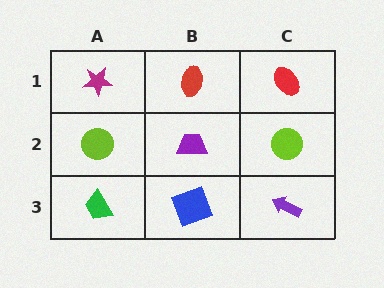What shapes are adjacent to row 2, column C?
A red ellipse (row 1, column C), a purple arrow (row 3, column C), a purple trapezoid (row 2, column B).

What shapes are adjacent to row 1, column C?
A lime circle (row 2, column C), a red ellipse (row 1, column B).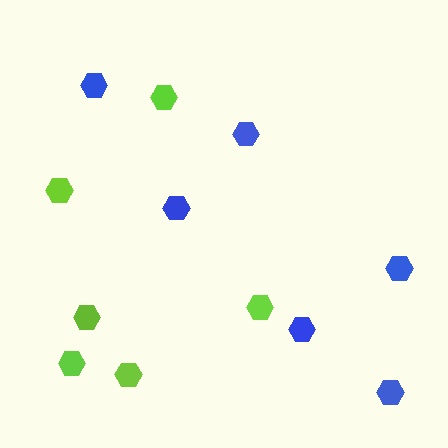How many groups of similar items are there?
There are 2 groups: one group of lime hexagons (6) and one group of blue hexagons (6).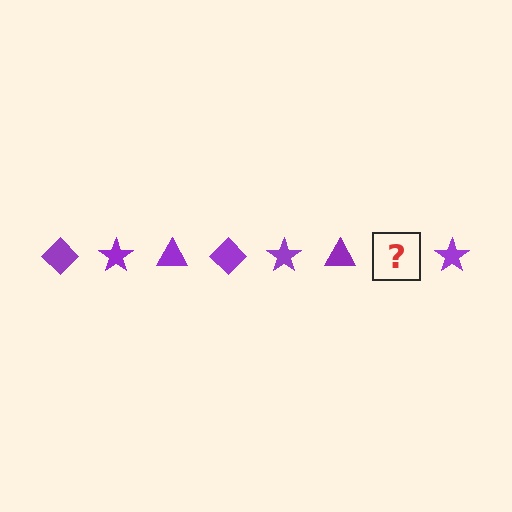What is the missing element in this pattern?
The missing element is a purple diamond.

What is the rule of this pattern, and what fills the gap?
The rule is that the pattern cycles through diamond, star, triangle shapes in purple. The gap should be filled with a purple diamond.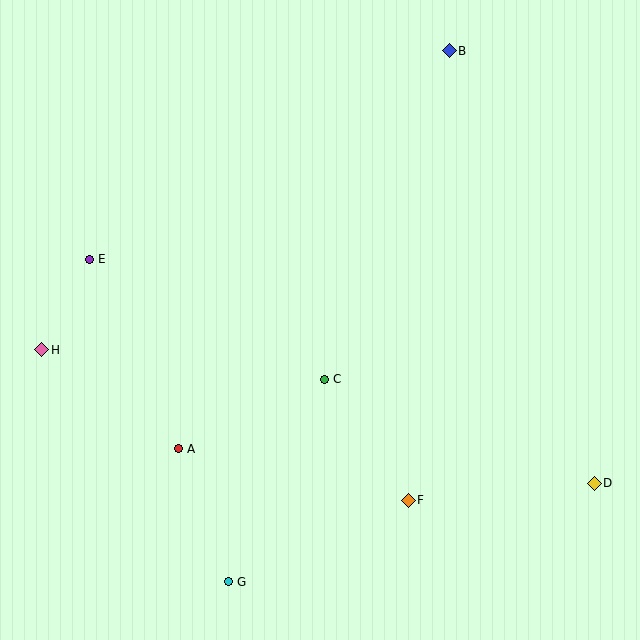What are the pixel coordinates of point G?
Point G is at (228, 582).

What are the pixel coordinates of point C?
Point C is at (324, 379).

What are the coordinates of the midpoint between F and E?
The midpoint between F and E is at (249, 380).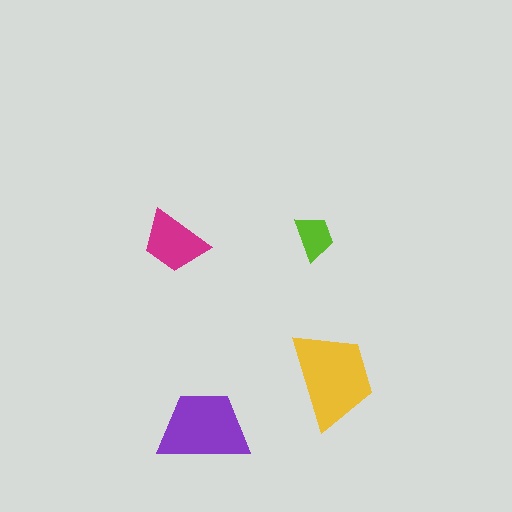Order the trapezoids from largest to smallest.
the yellow one, the purple one, the magenta one, the lime one.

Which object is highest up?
The lime trapezoid is topmost.